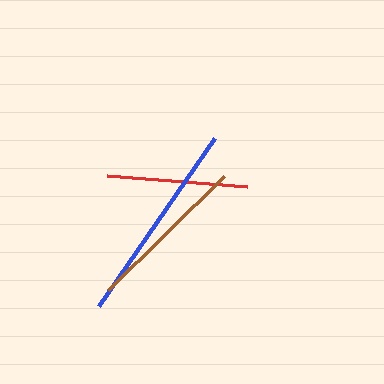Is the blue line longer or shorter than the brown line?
The blue line is longer than the brown line.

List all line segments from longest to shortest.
From longest to shortest: blue, brown, red.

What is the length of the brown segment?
The brown segment is approximately 163 pixels long.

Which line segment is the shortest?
The red line is the shortest at approximately 141 pixels.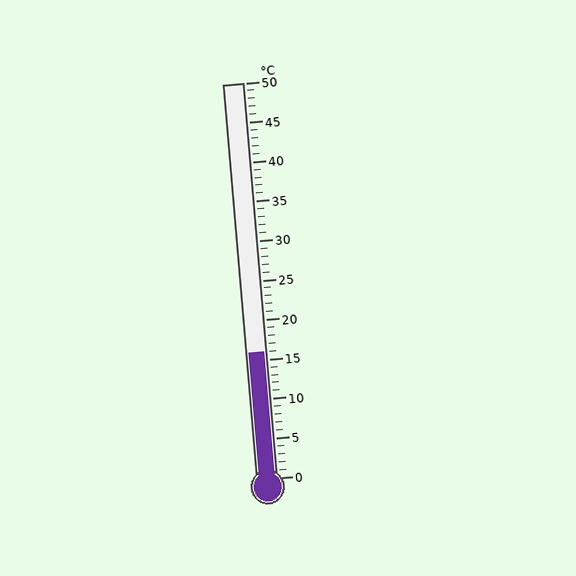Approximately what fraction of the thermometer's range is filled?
The thermometer is filled to approximately 30% of its range.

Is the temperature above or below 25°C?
The temperature is below 25°C.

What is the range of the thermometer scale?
The thermometer scale ranges from 0°C to 50°C.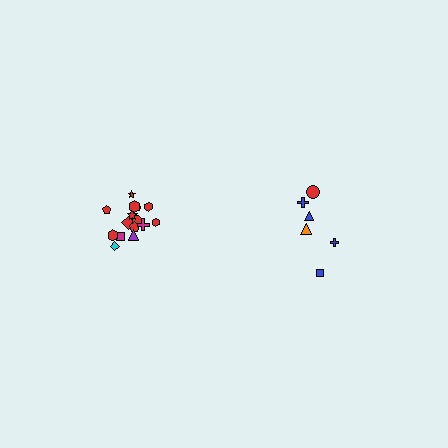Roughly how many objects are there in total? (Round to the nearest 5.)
Roughly 20 objects in total.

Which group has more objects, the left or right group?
The left group.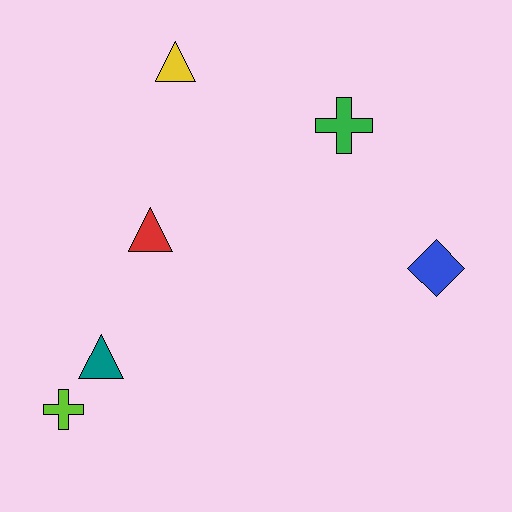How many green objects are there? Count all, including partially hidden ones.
There is 1 green object.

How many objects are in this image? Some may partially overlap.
There are 6 objects.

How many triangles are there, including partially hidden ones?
There are 3 triangles.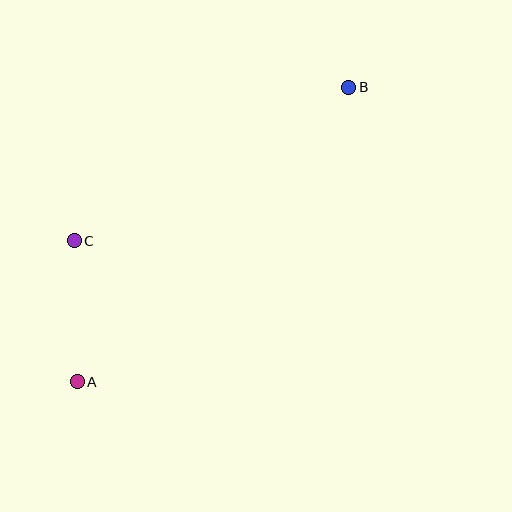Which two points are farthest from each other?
Points A and B are farthest from each other.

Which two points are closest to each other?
Points A and C are closest to each other.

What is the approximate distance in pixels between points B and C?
The distance between B and C is approximately 314 pixels.